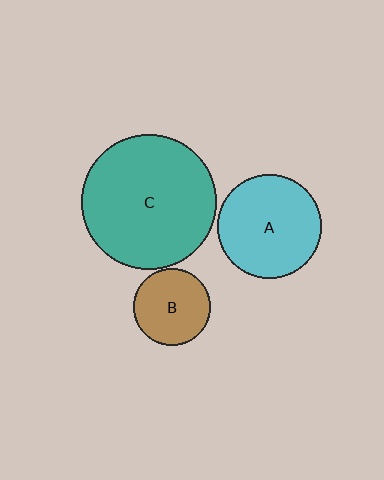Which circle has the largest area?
Circle C (teal).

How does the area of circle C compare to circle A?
Approximately 1.7 times.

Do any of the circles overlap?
No, none of the circles overlap.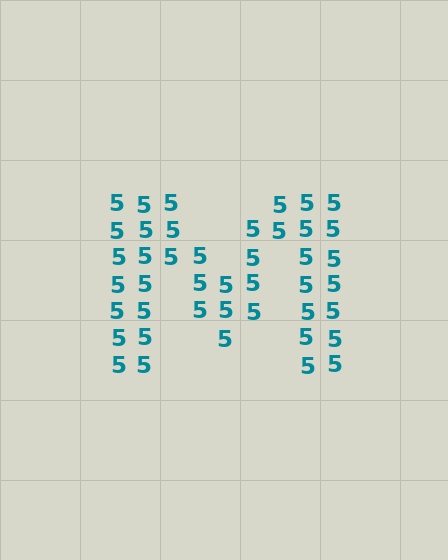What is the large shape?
The large shape is the letter M.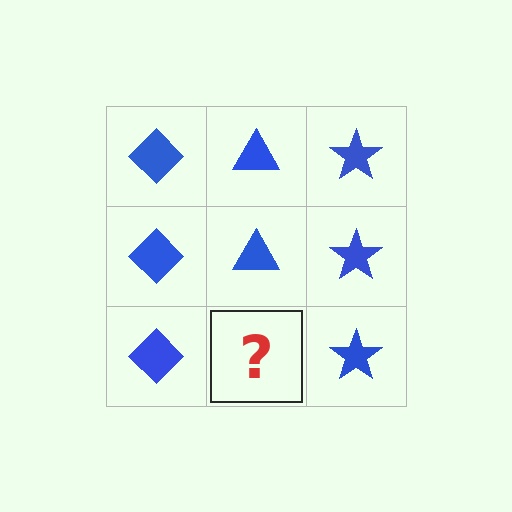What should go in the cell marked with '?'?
The missing cell should contain a blue triangle.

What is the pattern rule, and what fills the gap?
The rule is that each column has a consistent shape. The gap should be filled with a blue triangle.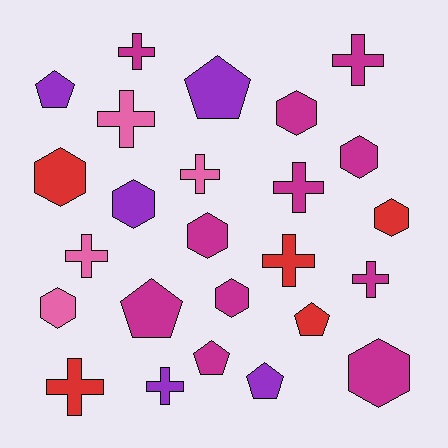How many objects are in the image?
There are 25 objects.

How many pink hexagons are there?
There is 1 pink hexagon.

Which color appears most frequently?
Magenta, with 11 objects.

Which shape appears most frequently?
Cross, with 10 objects.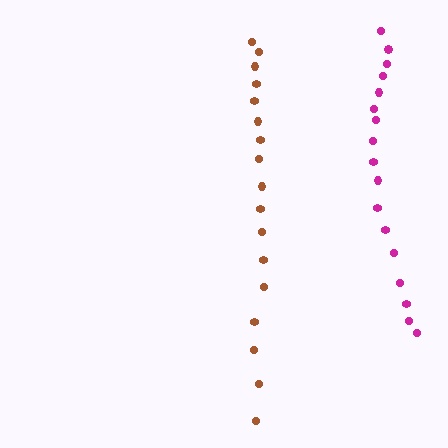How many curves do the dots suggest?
There are 2 distinct paths.